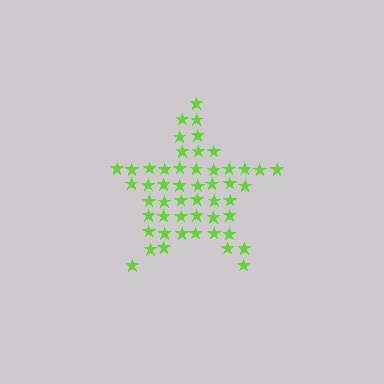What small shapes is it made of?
It is made of small stars.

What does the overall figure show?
The overall figure shows a star.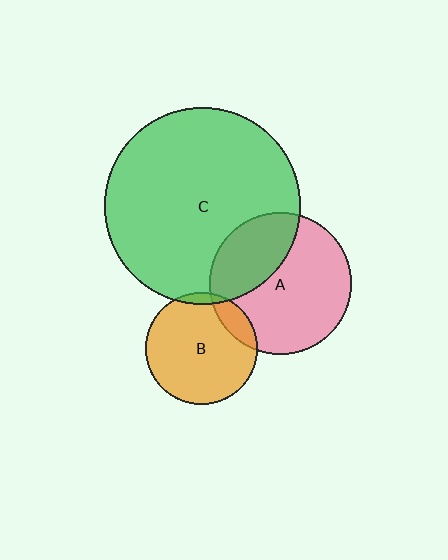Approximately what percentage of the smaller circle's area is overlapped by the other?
Approximately 15%.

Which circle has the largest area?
Circle C (green).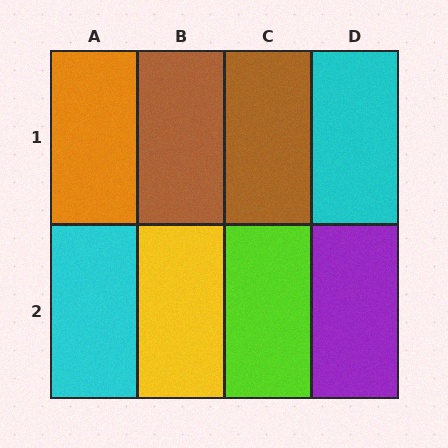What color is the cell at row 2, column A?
Cyan.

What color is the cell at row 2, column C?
Lime.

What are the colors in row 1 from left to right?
Orange, brown, brown, cyan.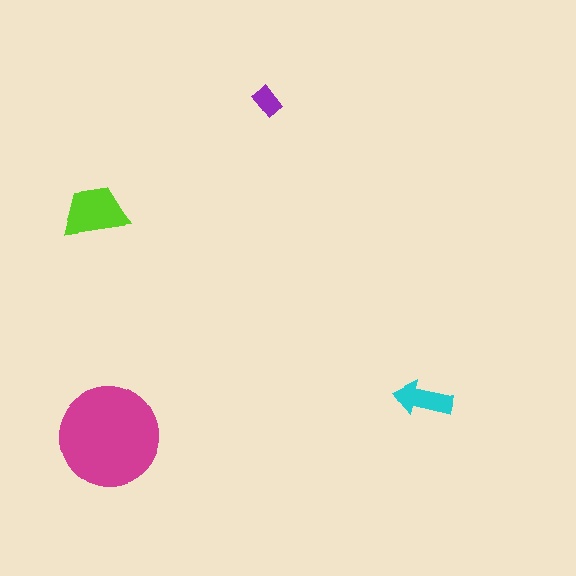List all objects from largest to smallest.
The magenta circle, the lime trapezoid, the cyan arrow, the purple rectangle.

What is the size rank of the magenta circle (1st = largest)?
1st.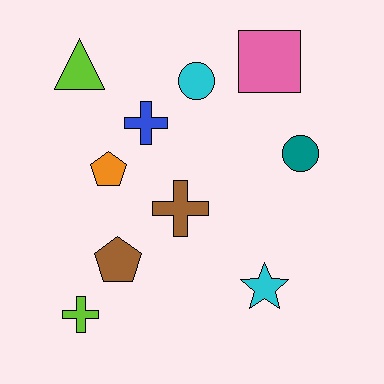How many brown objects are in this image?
There are 2 brown objects.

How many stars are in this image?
There is 1 star.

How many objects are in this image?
There are 10 objects.